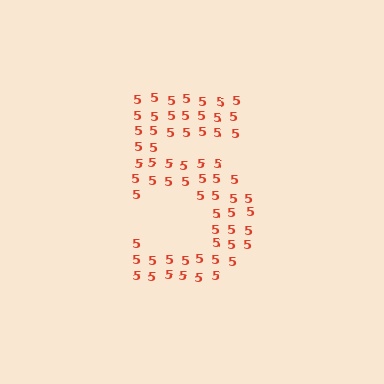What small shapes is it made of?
It is made of small digit 5's.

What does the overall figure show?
The overall figure shows the digit 5.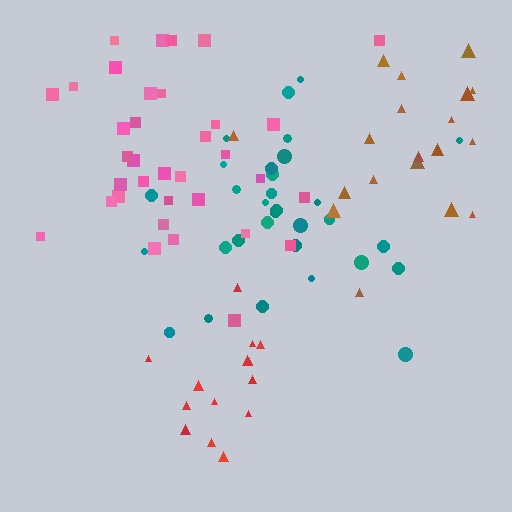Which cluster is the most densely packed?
Teal.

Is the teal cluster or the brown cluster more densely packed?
Teal.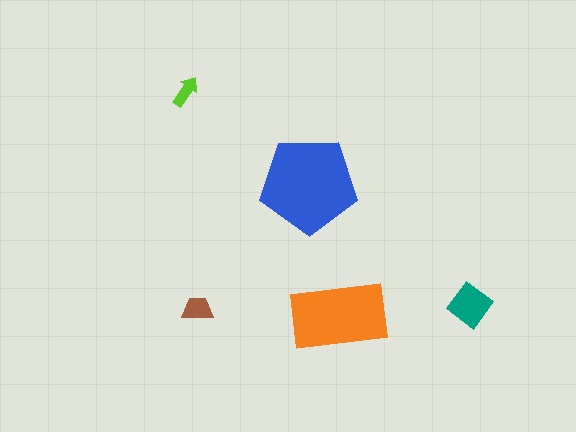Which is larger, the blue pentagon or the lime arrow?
The blue pentagon.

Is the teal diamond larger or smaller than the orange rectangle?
Smaller.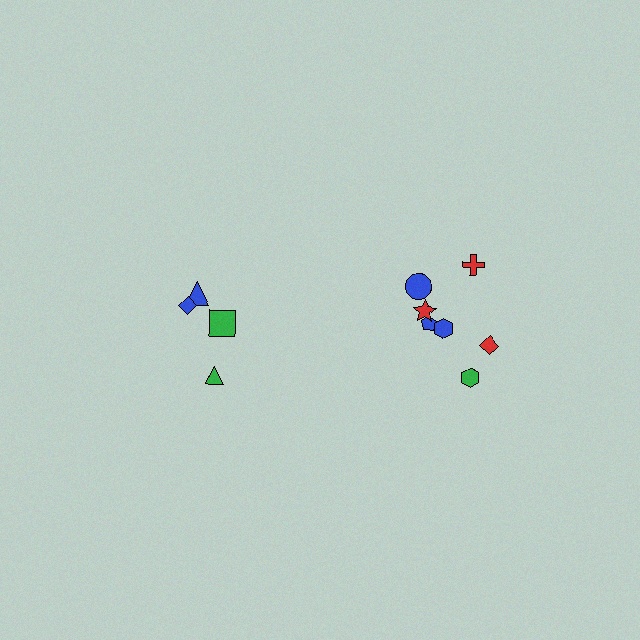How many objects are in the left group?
There are 4 objects.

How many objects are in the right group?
There are 7 objects.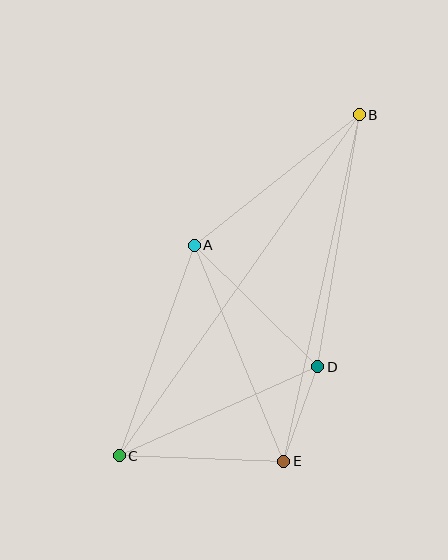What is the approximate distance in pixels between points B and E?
The distance between B and E is approximately 355 pixels.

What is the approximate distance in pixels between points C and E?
The distance between C and E is approximately 165 pixels.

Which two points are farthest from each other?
Points B and C are farthest from each other.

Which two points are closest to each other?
Points D and E are closest to each other.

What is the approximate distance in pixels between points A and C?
The distance between A and C is approximately 224 pixels.